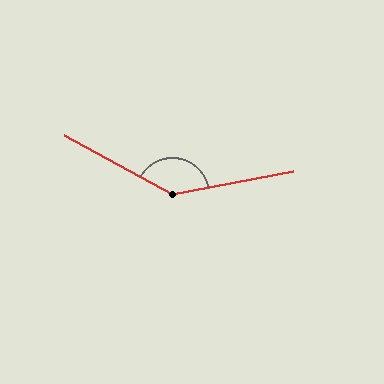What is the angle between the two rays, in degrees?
Approximately 141 degrees.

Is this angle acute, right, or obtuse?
It is obtuse.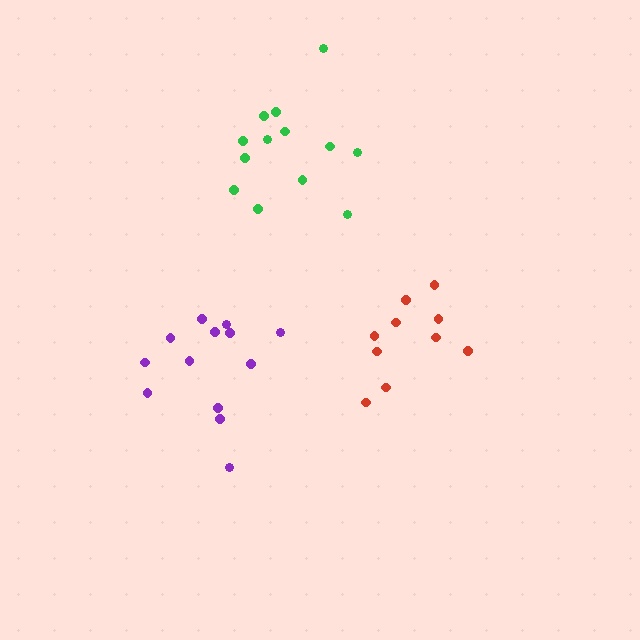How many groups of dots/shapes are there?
There are 3 groups.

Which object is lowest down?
The purple cluster is bottommost.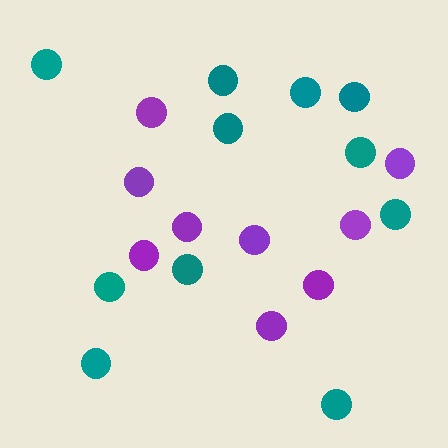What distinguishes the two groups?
There are 2 groups: one group of purple circles (9) and one group of teal circles (11).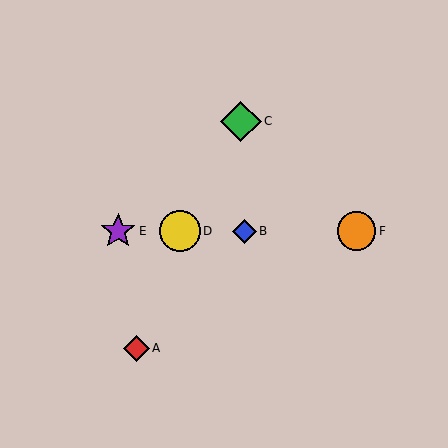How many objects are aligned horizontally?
4 objects (B, D, E, F) are aligned horizontally.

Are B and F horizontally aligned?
Yes, both are at y≈231.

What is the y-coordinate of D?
Object D is at y≈231.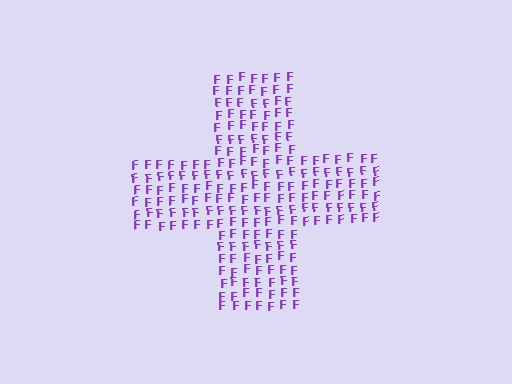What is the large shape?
The large shape is a cross.